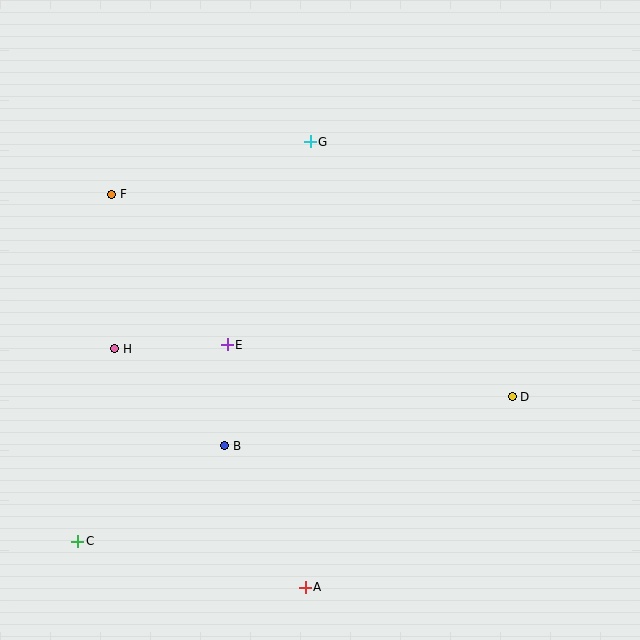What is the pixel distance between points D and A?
The distance between D and A is 281 pixels.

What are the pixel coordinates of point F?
Point F is at (112, 194).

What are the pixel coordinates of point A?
Point A is at (305, 587).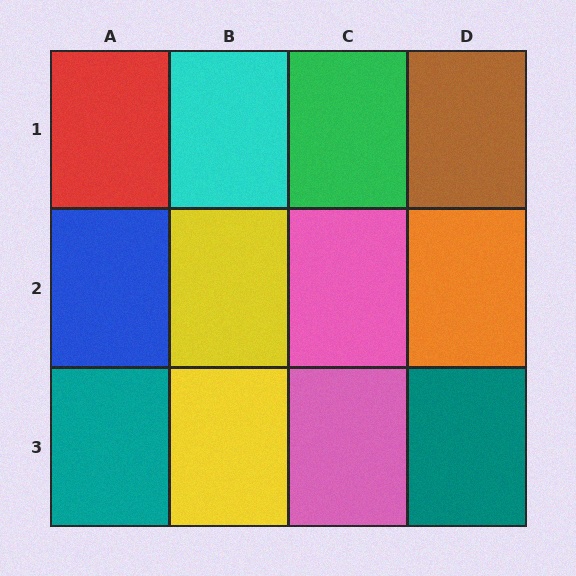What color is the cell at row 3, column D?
Teal.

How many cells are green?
1 cell is green.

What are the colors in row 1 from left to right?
Red, cyan, green, brown.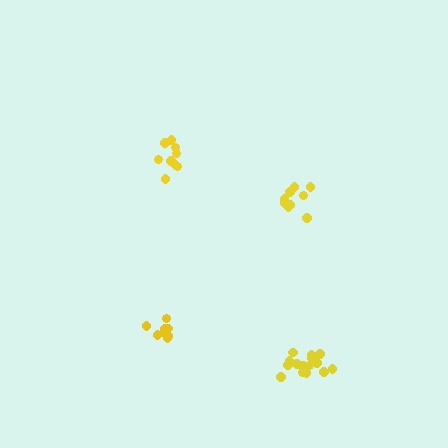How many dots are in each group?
Group 1: 15 dots, Group 2: 9 dots, Group 3: 9 dots, Group 4: 9 dots (42 total).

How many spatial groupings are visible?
There are 4 spatial groupings.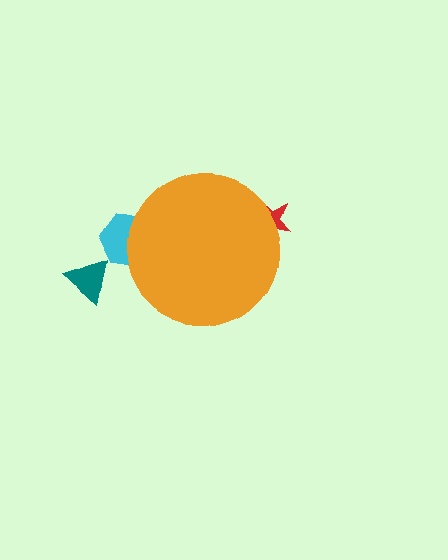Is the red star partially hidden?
Yes, the red star is partially hidden behind the orange circle.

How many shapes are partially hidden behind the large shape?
2 shapes are partially hidden.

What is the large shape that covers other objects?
An orange circle.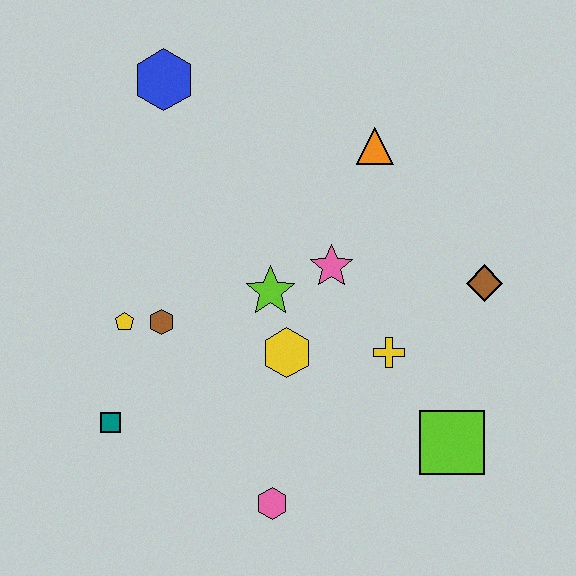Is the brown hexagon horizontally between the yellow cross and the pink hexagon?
No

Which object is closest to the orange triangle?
The pink star is closest to the orange triangle.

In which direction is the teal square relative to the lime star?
The teal square is to the left of the lime star.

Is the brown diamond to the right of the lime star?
Yes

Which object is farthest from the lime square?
The blue hexagon is farthest from the lime square.